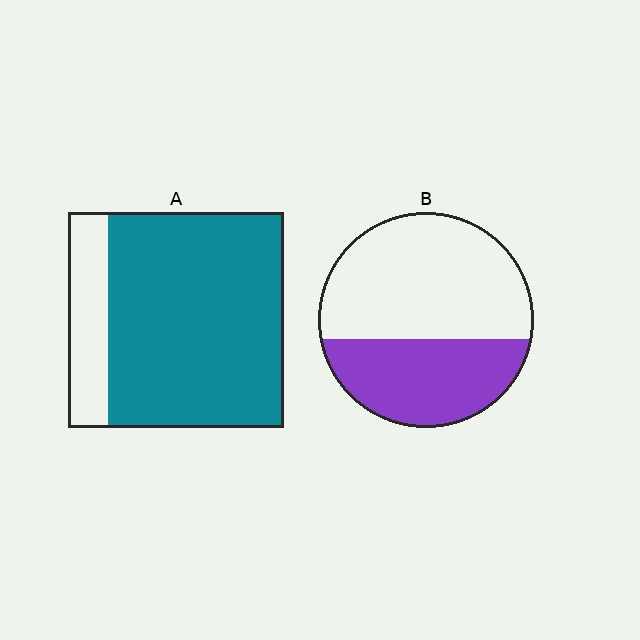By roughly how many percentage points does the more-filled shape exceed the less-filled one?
By roughly 45 percentage points (A over B).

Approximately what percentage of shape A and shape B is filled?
A is approximately 80% and B is approximately 40%.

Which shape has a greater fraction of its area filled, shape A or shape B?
Shape A.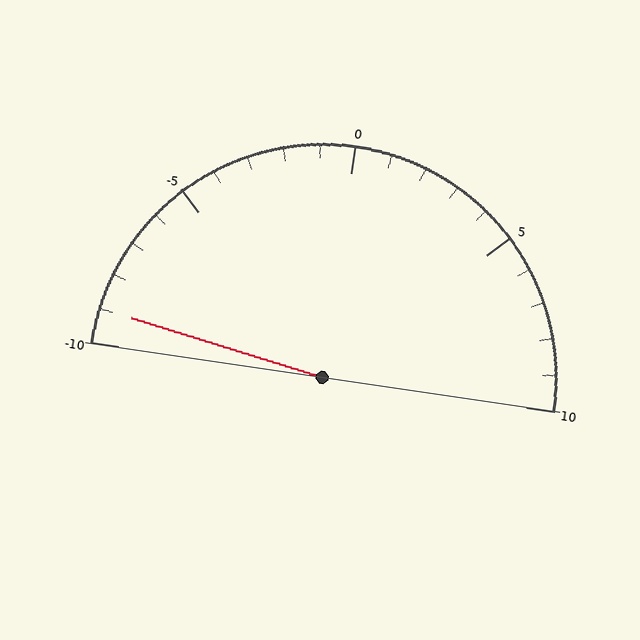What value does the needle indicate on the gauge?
The needle indicates approximately -9.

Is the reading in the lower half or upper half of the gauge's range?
The reading is in the lower half of the range (-10 to 10).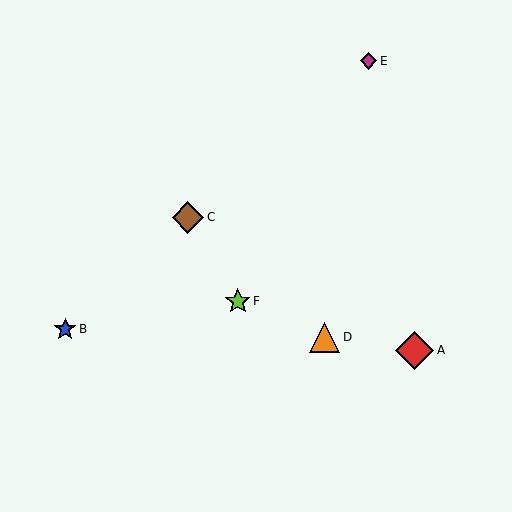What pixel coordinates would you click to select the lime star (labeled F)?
Click at (238, 301) to select the lime star F.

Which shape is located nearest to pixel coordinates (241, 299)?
The lime star (labeled F) at (238, 301) is nearest to that location.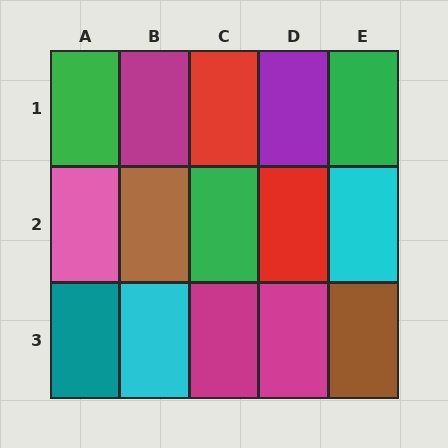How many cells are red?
2 cells are red.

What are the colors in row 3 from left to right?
Teal, cyan, magenta, magenta, brown.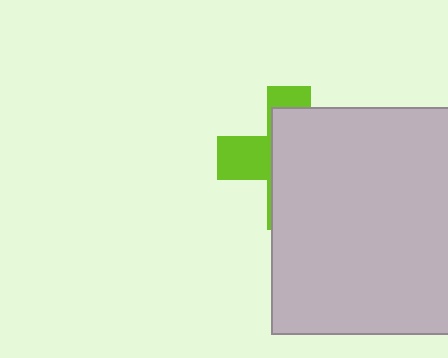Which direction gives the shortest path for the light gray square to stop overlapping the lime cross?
Moving right gives the shortest separation.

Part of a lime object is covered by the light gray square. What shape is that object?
It is a cross.